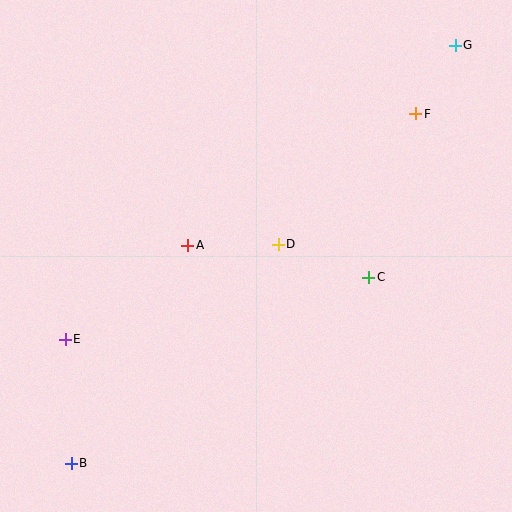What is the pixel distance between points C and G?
The distance between C and G is 248 pixels.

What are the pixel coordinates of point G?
Point G is at (455, 46).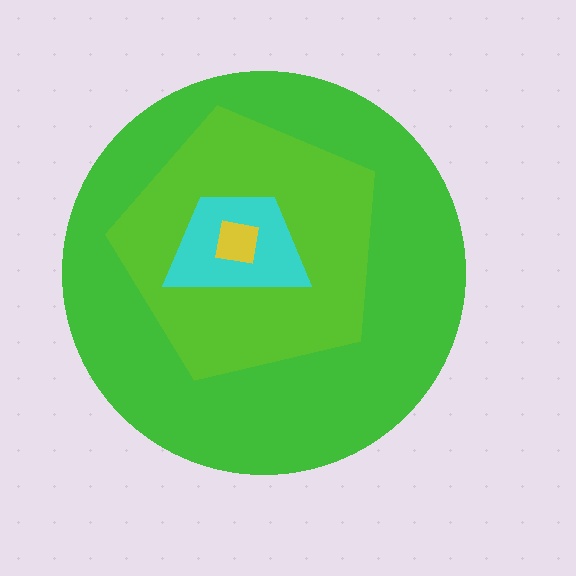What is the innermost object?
The yellow square.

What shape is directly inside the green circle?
The lime pentagon.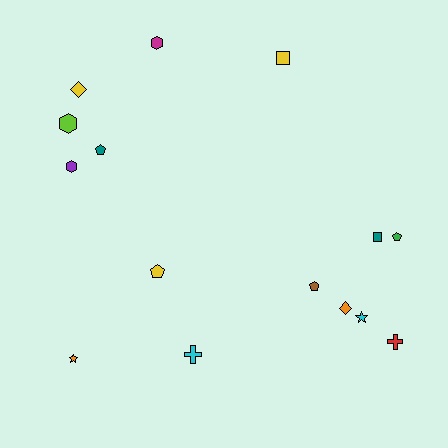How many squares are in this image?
There are 2 squares.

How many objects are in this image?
There are 15 objects.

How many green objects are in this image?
There is 1 green object.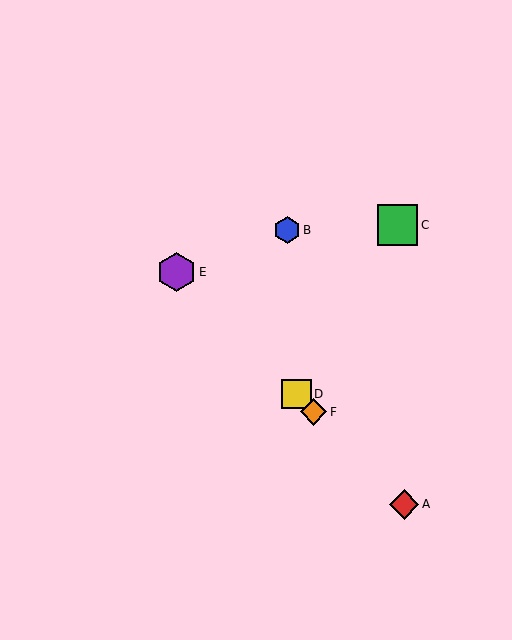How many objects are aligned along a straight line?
4 objects (A, D, E, F) are aligned along a straight line.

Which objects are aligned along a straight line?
Objects A, D, E, F are aligned along a straight line.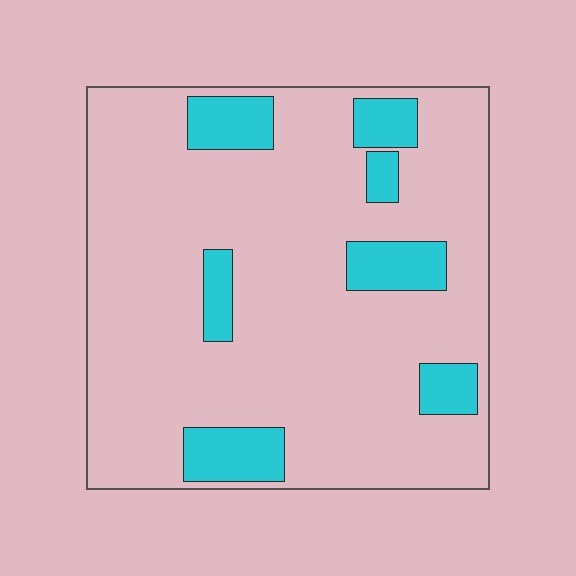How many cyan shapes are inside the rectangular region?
7.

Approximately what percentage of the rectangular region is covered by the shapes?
Approximately 15%.